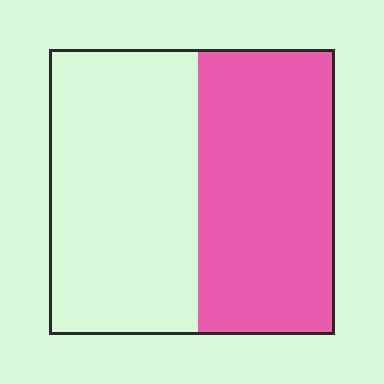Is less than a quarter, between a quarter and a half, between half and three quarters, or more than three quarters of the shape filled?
Between a quarter and a half.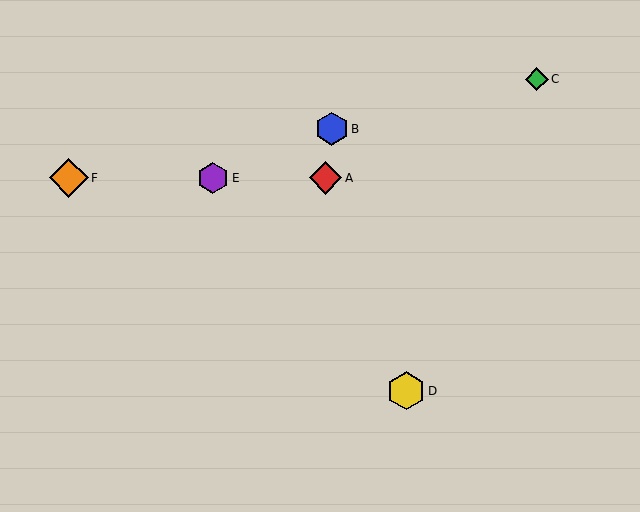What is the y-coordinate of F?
Object F is at y≈178.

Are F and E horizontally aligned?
Yes, both are at y≈178.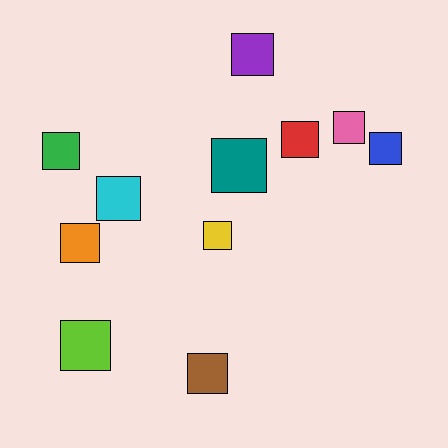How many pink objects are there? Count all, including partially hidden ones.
There is 1 pink object.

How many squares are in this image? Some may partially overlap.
There are 11 squares.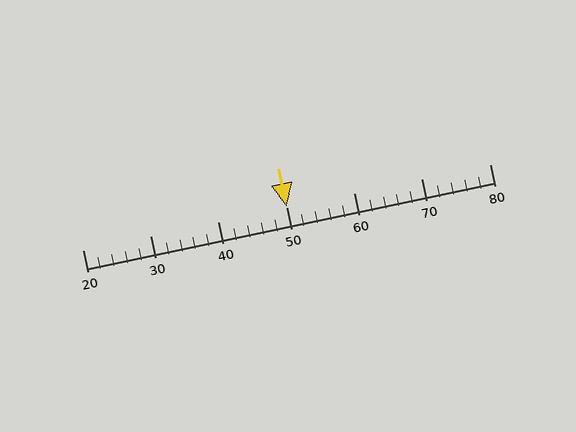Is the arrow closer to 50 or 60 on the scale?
The arrow is closer to 50.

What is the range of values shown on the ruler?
The ruler shows values from 20 to 80.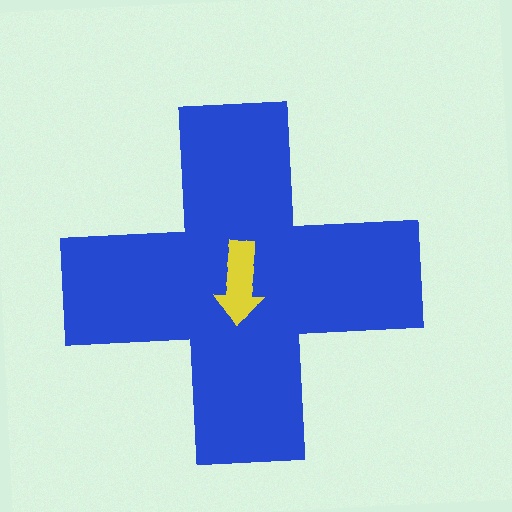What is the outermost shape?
The blue cross.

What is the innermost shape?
The yellow arrow.